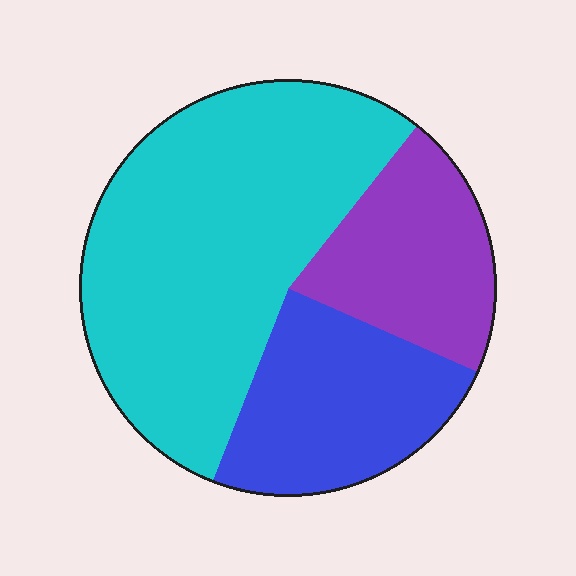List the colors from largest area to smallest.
From largest to smallest: cyan, blue, purple.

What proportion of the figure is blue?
Blue takes up about one quarter (1/4) of the figure.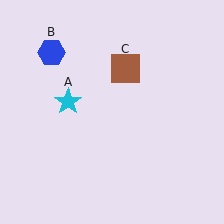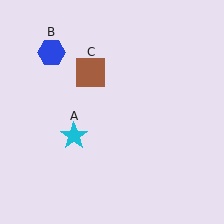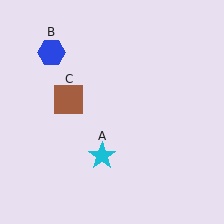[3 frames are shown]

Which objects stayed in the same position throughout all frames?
Blue hexagon (object B) remained stationary.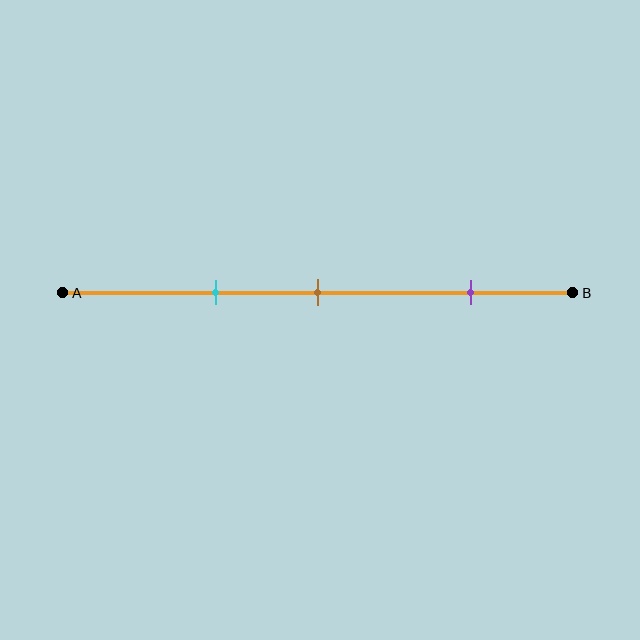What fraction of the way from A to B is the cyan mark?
The cyan mark is approximately 30% (0.3) of the way from A to B.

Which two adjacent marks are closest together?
The cyan and brown marks are the closest adjacent pair.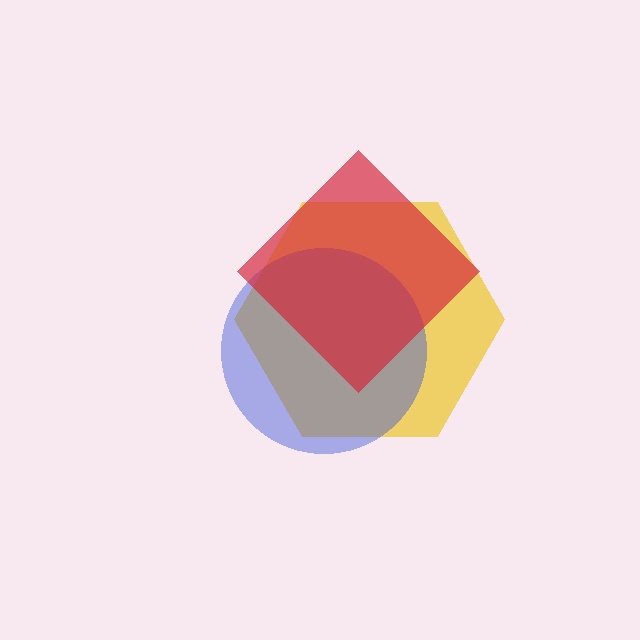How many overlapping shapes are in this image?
There are 3 overlapping shapes in the image.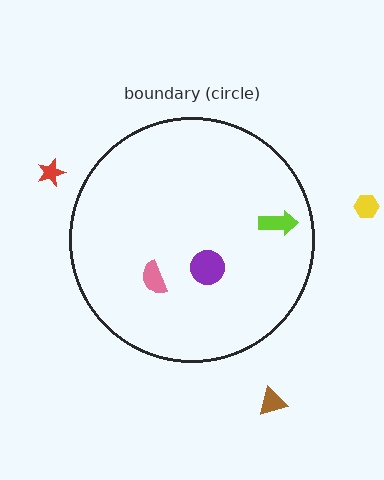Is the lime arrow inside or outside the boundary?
Inside.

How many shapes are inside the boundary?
3 inside, 3 outside.